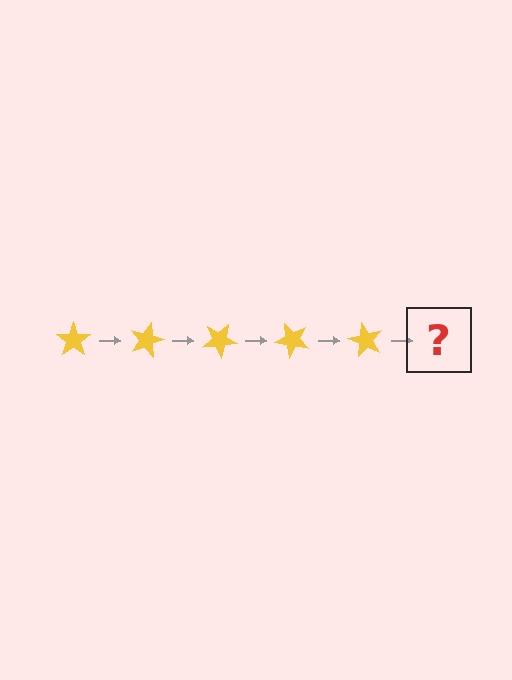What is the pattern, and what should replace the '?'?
The pattern is that the star rotates 15 degrees each step. The '?' should be a yellow star rotated 75 degrees.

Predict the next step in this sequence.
The next step is a yellow star rotated 75 degrees.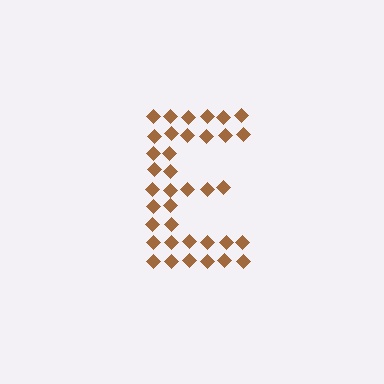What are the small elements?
The small elements are diamonds.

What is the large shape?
The large shape is the letter E.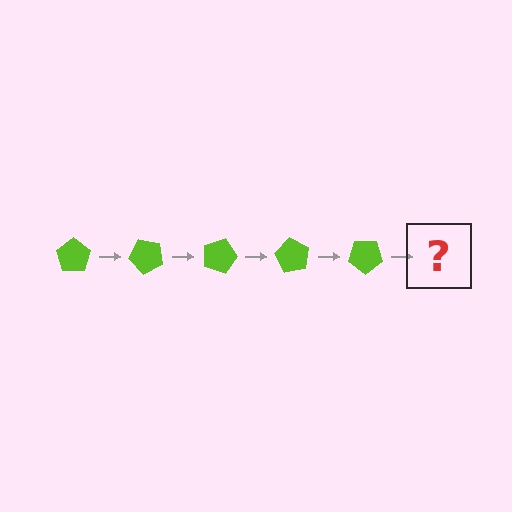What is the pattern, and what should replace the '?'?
The pattern is that the pentagon rotates 45 degrees each step. The '?' should be a lime pentagon rotated 225 degrees.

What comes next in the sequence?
The next element should be a lime pentagon rotated 225 degrees.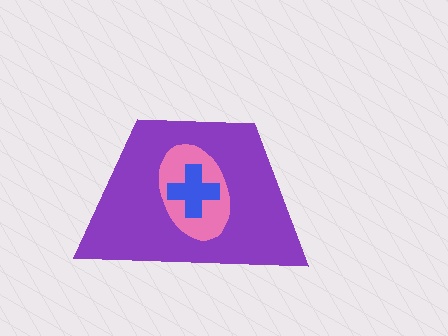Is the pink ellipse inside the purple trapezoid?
Yes.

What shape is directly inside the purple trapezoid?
The pink ellipse.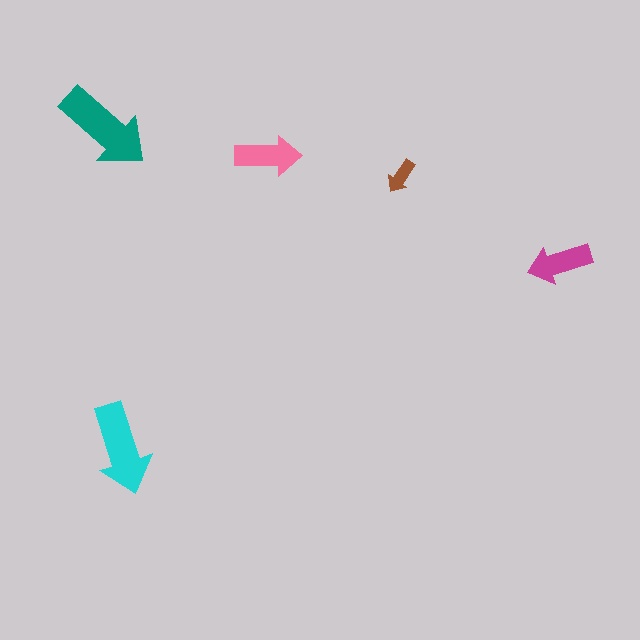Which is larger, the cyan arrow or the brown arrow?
The cyan one.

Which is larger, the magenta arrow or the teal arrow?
The teal one.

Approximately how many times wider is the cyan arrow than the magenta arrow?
About 1.5 times wider.